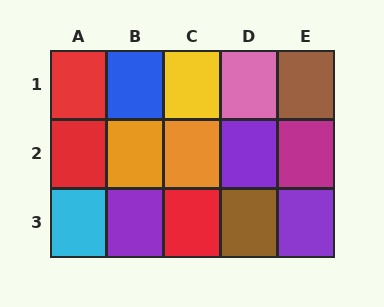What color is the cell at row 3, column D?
Brown.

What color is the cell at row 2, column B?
Orange.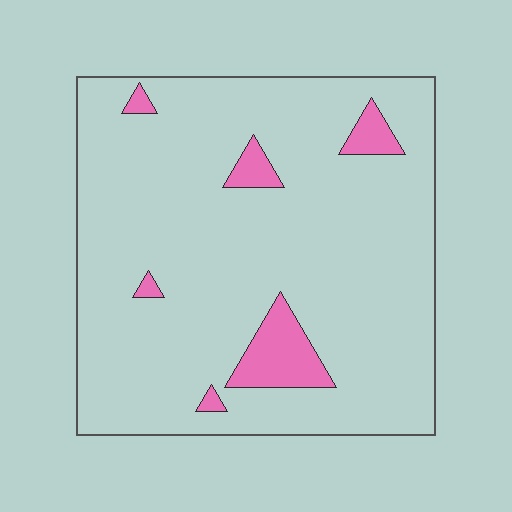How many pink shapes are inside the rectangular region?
6.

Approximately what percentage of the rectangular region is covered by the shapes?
Approximately 10%.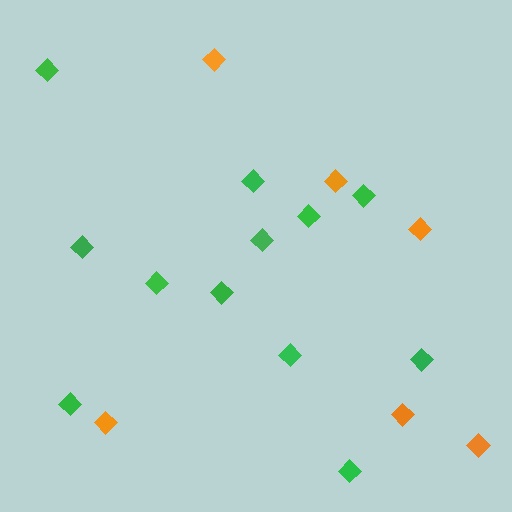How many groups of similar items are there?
There are 2 groups: one group of green diamonds (12) and one group of orange diamonds (6).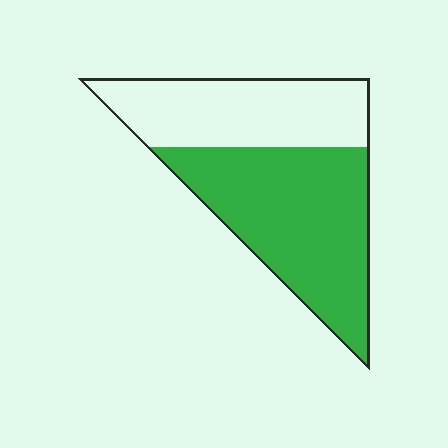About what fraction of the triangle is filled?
About three fifths (3/5).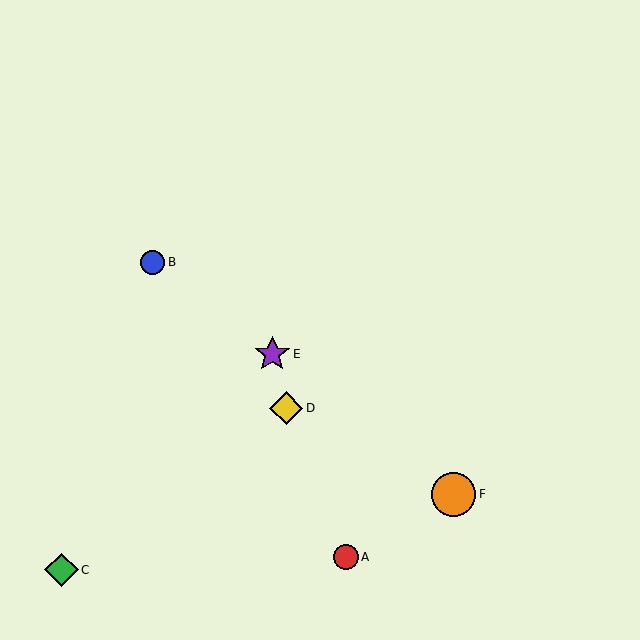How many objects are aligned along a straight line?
3 objects (B, E, F) are aligned along a straight line.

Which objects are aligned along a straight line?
Objects B, E, F are aligned along a straight line.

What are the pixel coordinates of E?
Object E is at (272, 354).